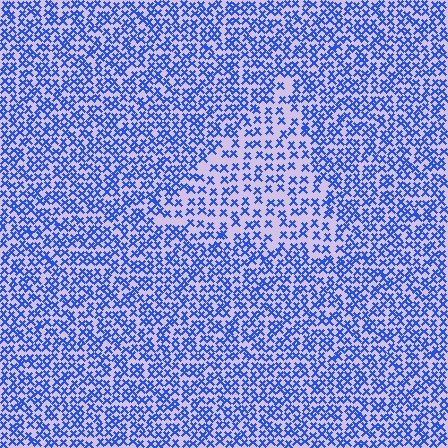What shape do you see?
I see a triangle.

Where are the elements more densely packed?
The elements are more densely packed outside the triangle boundary.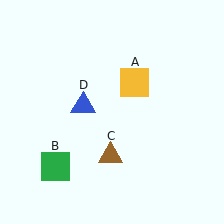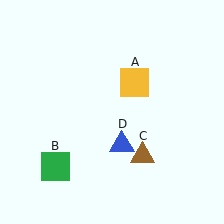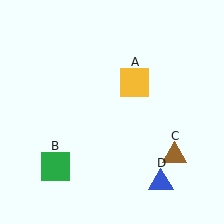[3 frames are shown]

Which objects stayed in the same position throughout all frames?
Yellow square (object A) and green square (object B) remained stationary.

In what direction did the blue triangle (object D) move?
The blue triangle (object D) moved down and to the right.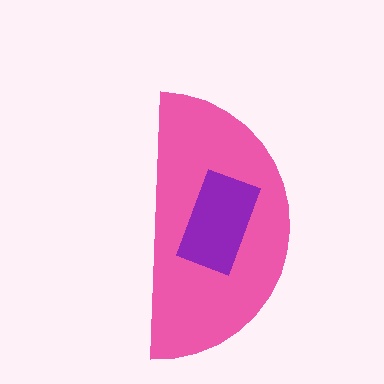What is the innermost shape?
The purple rectangle.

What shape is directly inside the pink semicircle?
The purple rectangle.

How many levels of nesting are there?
2.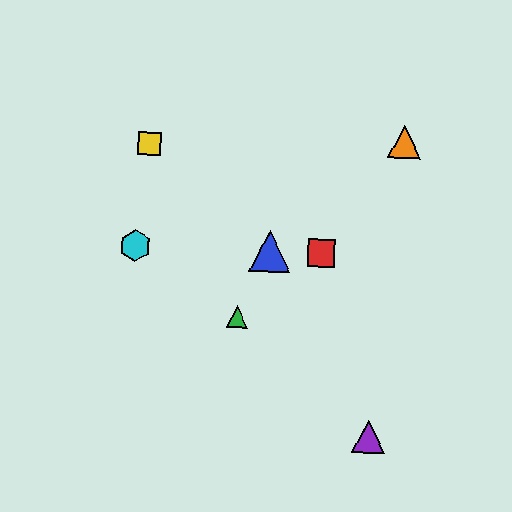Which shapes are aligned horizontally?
The red square, the blue triangle, the cyan hexagon are aligned horizontally.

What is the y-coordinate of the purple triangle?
The purple triangle is at y≈437.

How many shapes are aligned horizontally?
3 shapes (the red square, the blue triangle, the cyan hexagon) are aligned horizontally.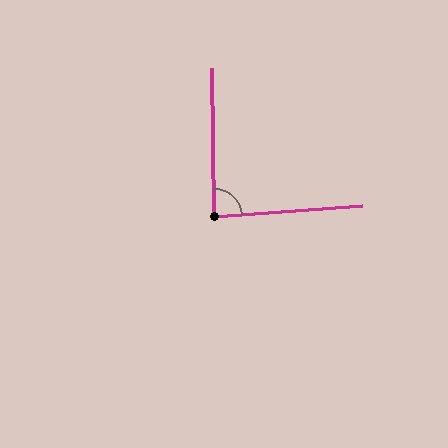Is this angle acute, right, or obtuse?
It is approximately a right angle.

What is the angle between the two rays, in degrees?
Approximately 86 degrees.